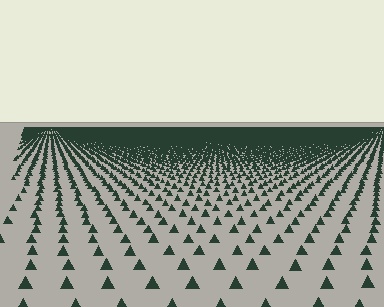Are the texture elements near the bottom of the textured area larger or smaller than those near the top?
Larger. Near the bottom, elements are closer to the viewer and appear at a bigger on-screen size.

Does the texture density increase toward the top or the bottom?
Density increases toward the top.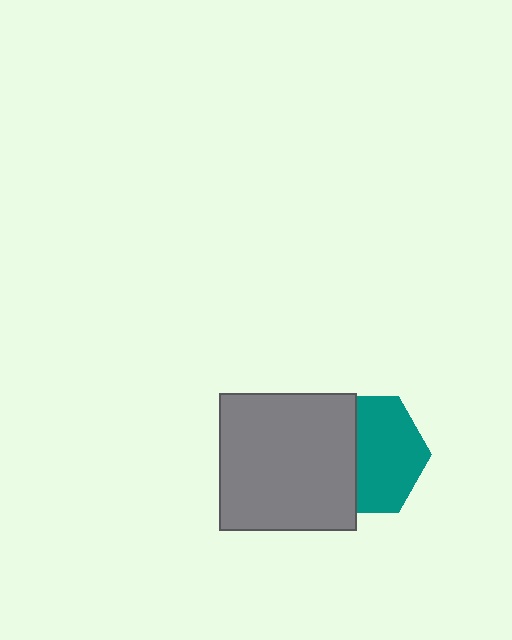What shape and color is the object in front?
The object in front is a gray square.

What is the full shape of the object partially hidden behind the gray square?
The partially hidden object is a teal hexagon.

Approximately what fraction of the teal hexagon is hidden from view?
Roughly 43% of the teal hexagon is hidden behind the gray square.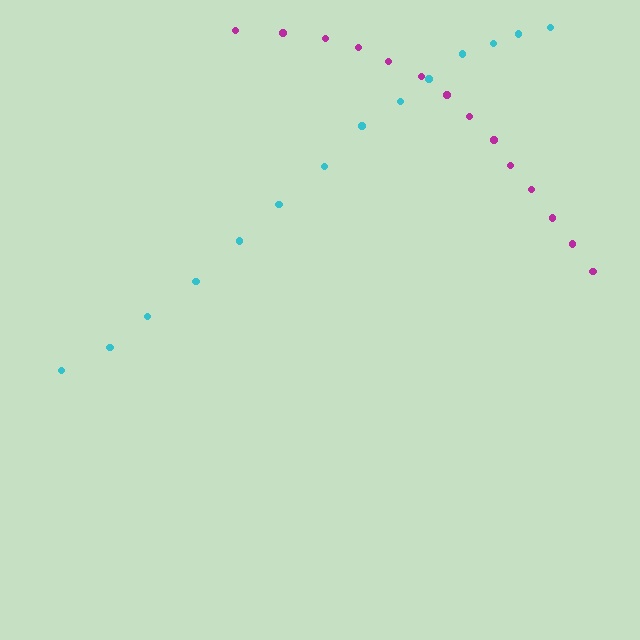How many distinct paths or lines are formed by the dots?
There are 2 distinct paths.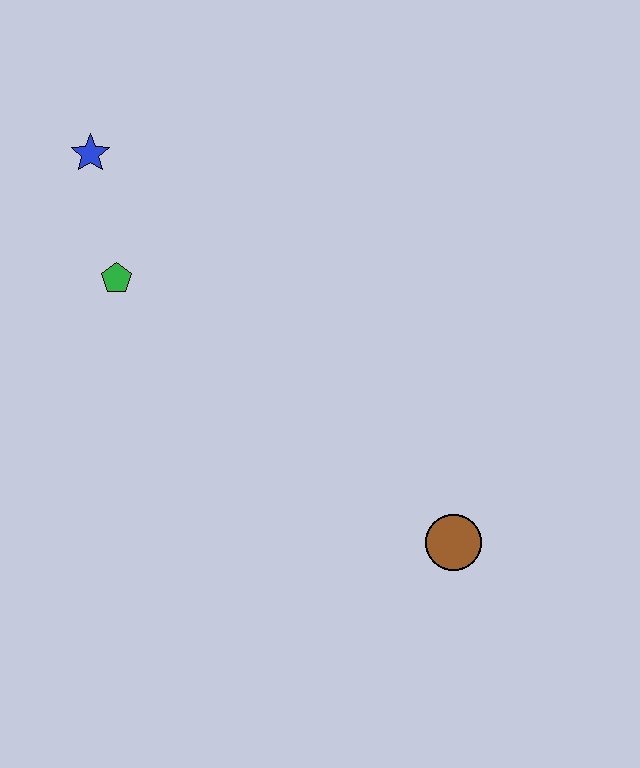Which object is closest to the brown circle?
The green pentagon is closest to the brown circle.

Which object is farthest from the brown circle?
The blue star is farthest from the brown circle.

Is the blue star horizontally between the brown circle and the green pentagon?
No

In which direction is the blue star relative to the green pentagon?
The blue star is above the green pentagon.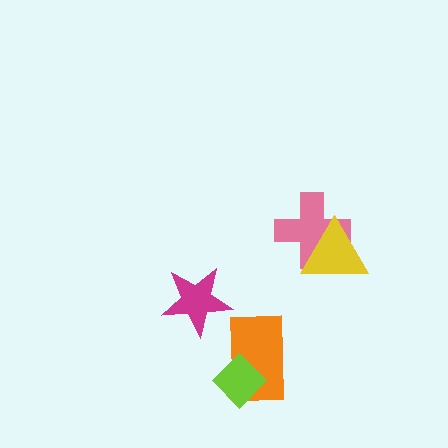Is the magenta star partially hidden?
No, no other shape covers it.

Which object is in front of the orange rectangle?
The lime diamond is in front of the orange rectangle.